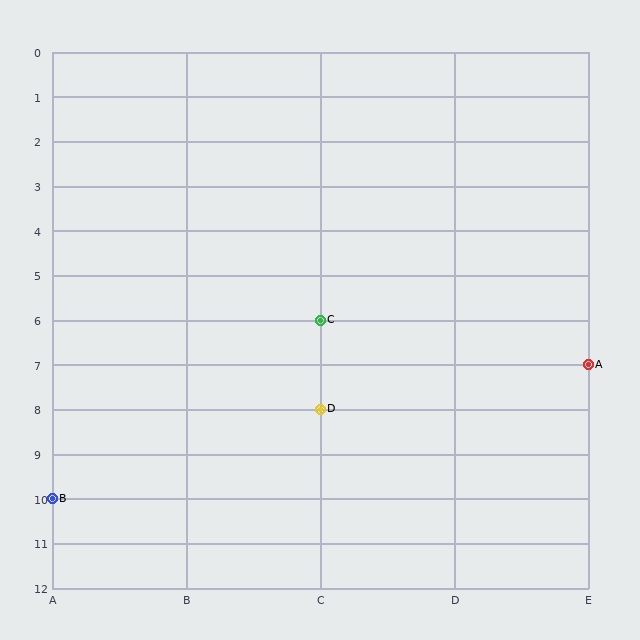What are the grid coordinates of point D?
Point D is at grid coordinates (C, 8).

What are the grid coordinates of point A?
Point A is at grid coordinates (E, 7).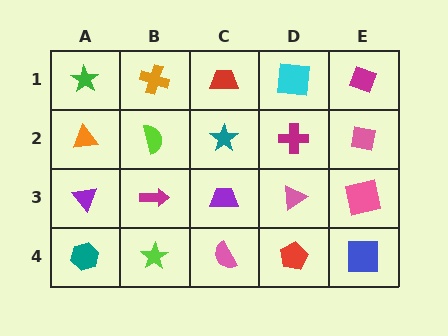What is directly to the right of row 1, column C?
A cyan square.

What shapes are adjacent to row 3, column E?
A pink square (row 2, column E), a blue square (row 4, column E), a pink triangle (row 3, column D).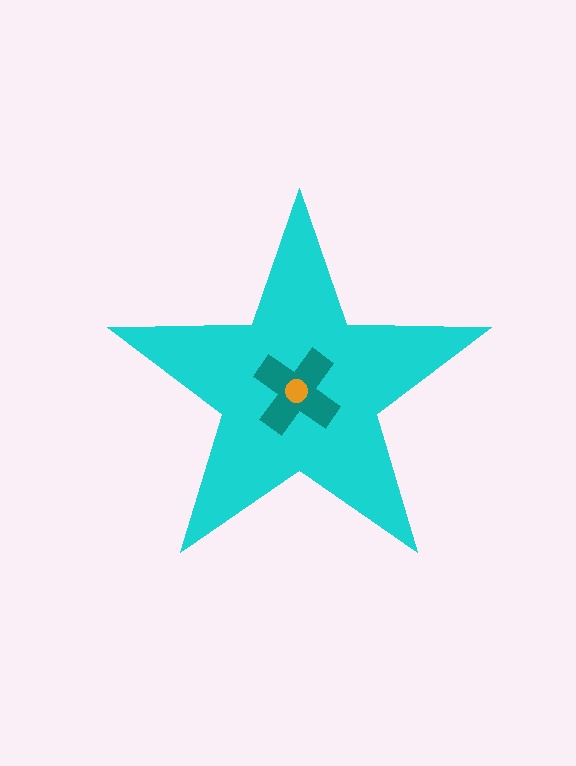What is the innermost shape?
The orange circle.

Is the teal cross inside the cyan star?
Yes.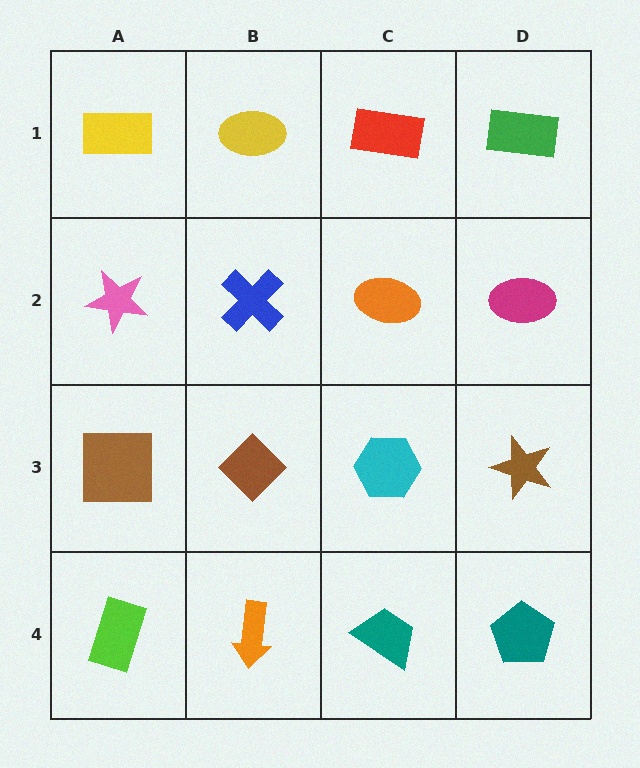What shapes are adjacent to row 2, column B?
A yellow ellipse (row 1, column B), a brown diamond (row 3, column B), a pink star (row 2, column A), an orange ellipse (row 2, column C).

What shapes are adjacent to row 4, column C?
A cyan hexagon (row 3, column C), an orange arrow (row 4, column B), a teal pentagon (row 4, column D).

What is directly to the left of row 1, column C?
A yellow ellipse.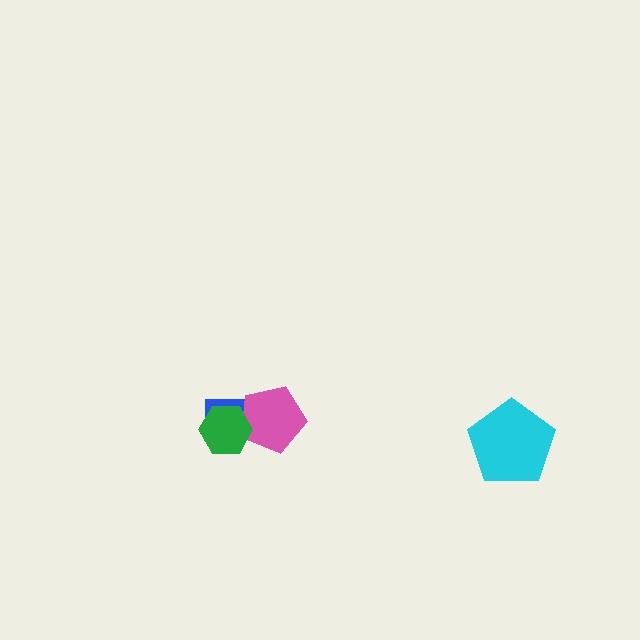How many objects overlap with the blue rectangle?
2 objects overlap with the blue rectangle.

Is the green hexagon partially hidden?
No, no other shape covers it.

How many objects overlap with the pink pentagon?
2 objects overlap with the pink pentagon.